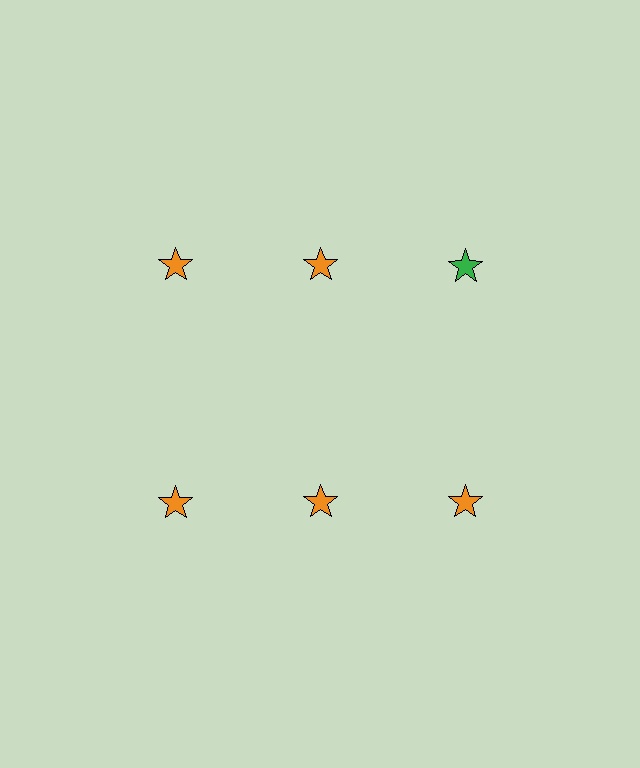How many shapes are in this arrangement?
There are 6 shapes arranged in a grid pattern.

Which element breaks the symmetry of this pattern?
The green star in the top row, center column breaks the symmetry. All other shapes are orange stars.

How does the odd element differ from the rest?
It has a different color: green instead of orange.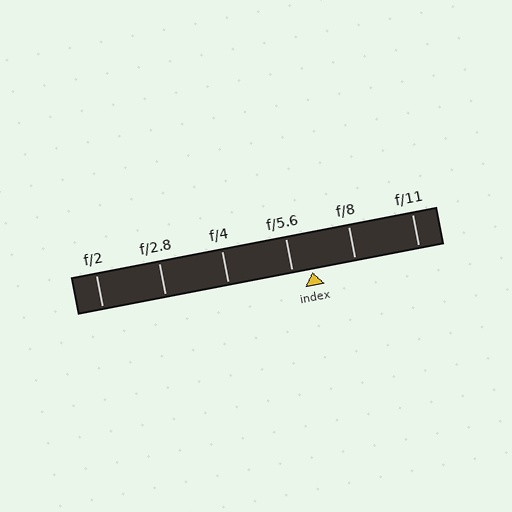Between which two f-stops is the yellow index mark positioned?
The index mark is between f/5.6 and f/8.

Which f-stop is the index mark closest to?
The index mark is closest to f/5.6.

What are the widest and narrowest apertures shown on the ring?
The widest aperture shown is f/2 and the narrowest is f/11.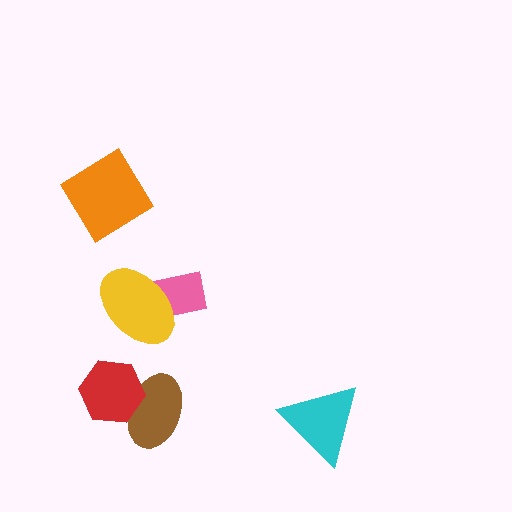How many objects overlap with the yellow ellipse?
1 object overlaps with the yellow ellipse.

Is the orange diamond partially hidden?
No, no other shape covers it.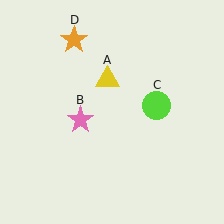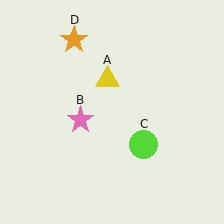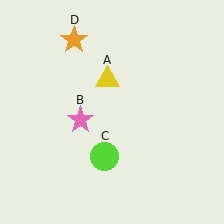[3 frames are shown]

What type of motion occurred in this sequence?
The lime circle (object C) rotated clockwise around the center of the scene.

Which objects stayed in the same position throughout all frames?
Yellow triangle (object A) and pink star (object B) and orange star (object D) remained stationary.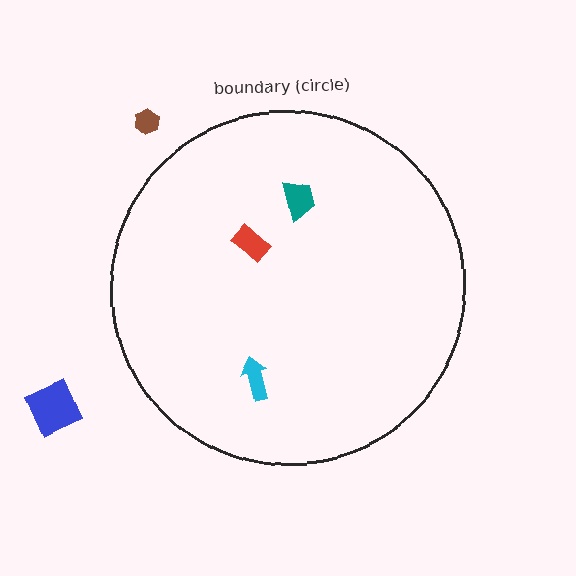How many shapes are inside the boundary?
3 inside, 2 outside.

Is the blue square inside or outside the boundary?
Outside.